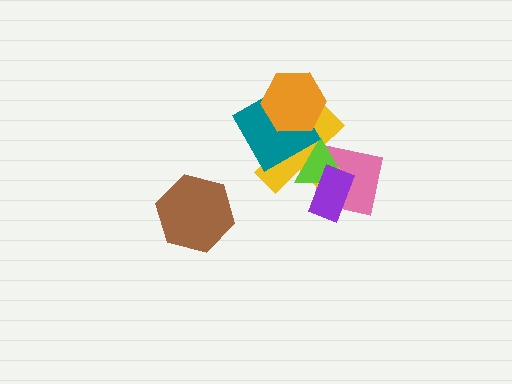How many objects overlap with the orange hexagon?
2 objects overlap with the orange hexagon.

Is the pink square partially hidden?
Yes, it is partially covered by another shape.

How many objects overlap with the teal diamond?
3 objects overlap with the teal diamond.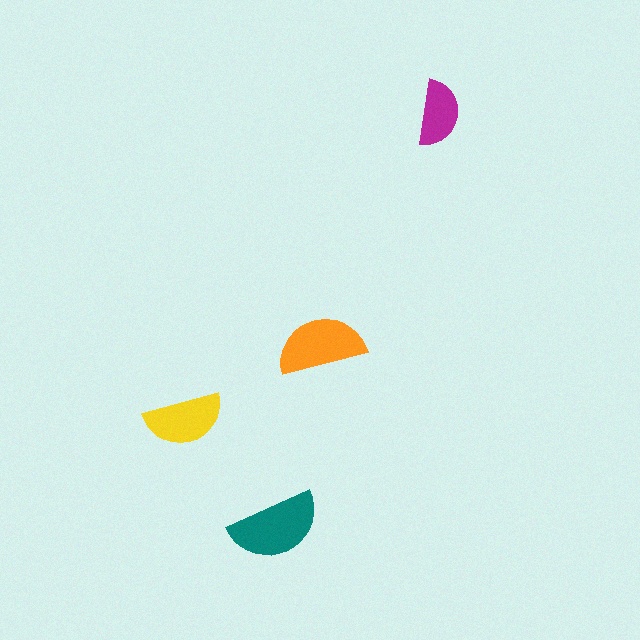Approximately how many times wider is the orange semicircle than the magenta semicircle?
About 1.5 times wider.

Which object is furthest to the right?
The magenta semicircle is rightmost.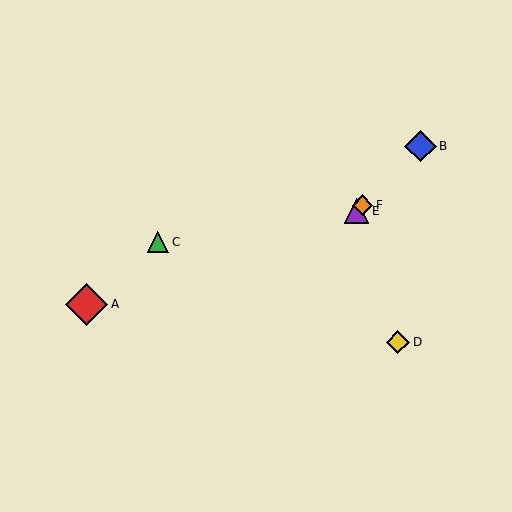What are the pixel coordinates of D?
Object D is at (398, 342).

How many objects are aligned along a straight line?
3 objects (B, E, F) are aligned along a straight line.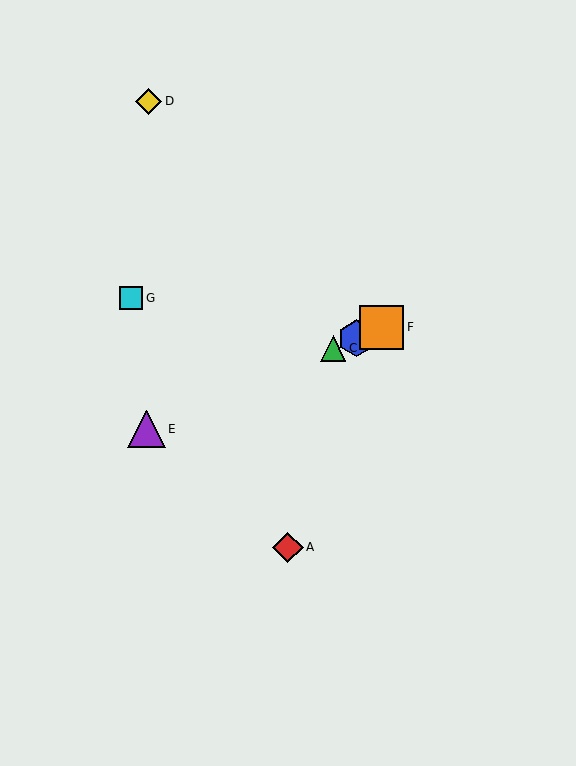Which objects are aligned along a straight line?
Objects B, C, E, F are aligned along a straight line.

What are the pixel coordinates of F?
Object F is at (382, 327).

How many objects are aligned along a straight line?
4 objects (B, C, E, F) are aligned along a straight line.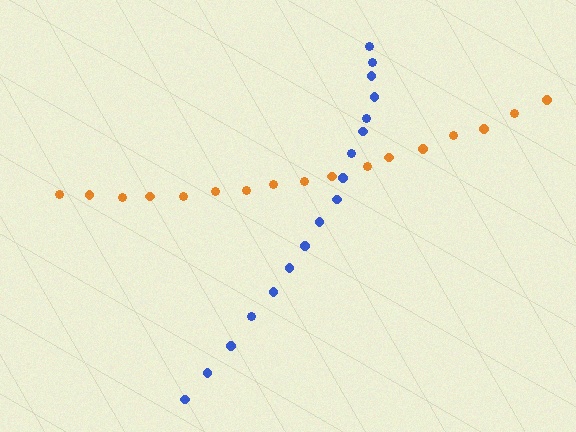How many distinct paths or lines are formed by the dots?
There are 2 distinct paths.